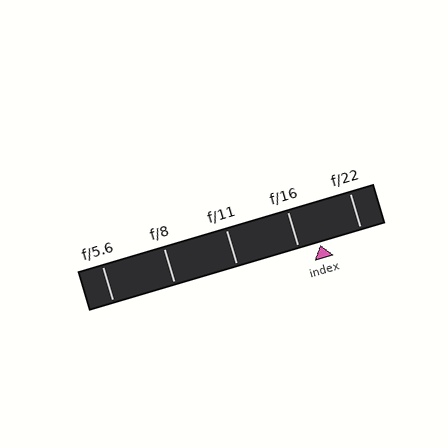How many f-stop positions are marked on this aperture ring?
There are 5 f-stop positions marked.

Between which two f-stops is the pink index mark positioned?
The index mark is between f/16 and f/22.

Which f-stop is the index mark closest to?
The index mark is closest to f/16.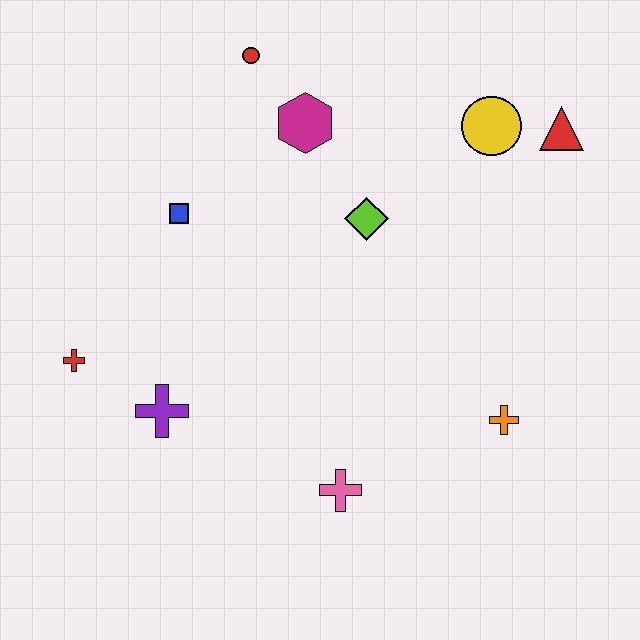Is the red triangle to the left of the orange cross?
No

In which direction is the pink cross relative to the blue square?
The pink cross is below the blue square.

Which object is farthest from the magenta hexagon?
The pink cross is farthest from the magenta hexagon.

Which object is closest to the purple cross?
The red cross is closest to the purple cross.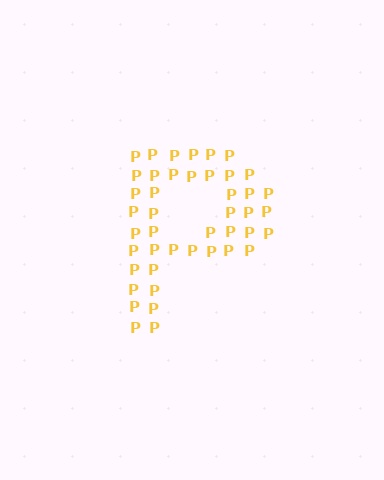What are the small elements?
The small elements are letter P's.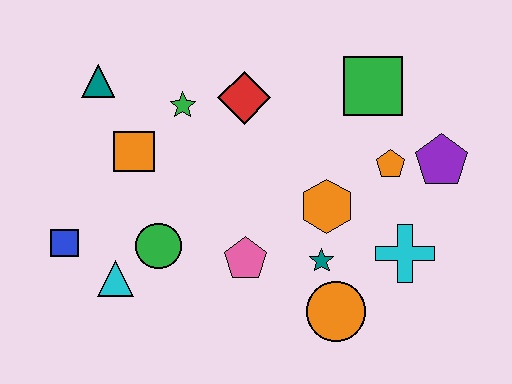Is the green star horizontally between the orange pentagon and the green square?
No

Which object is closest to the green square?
The orange pentagon is closest to the green square.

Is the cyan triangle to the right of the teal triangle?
Yes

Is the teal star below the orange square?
Yes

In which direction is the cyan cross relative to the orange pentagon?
The cyan cross is below the orange pentagon.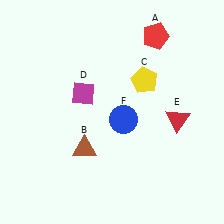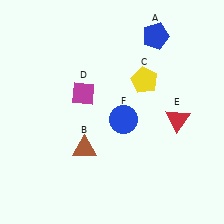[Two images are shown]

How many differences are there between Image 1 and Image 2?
There is 1 difference between the two images.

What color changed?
The pentagon (A) changed from red in Image 1 to blue in Image 2.